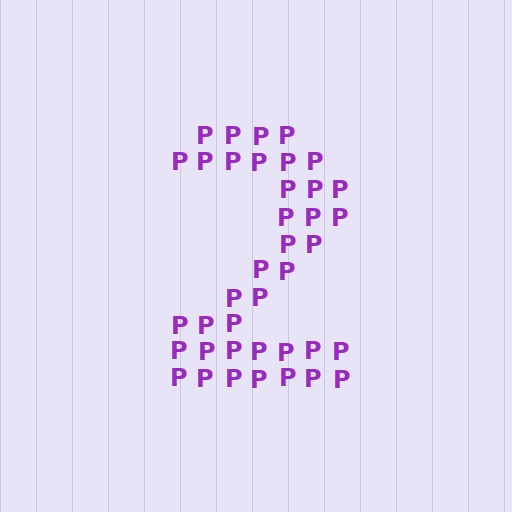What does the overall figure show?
The overall figure shows the digit 2.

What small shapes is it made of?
It is made of small letter P's.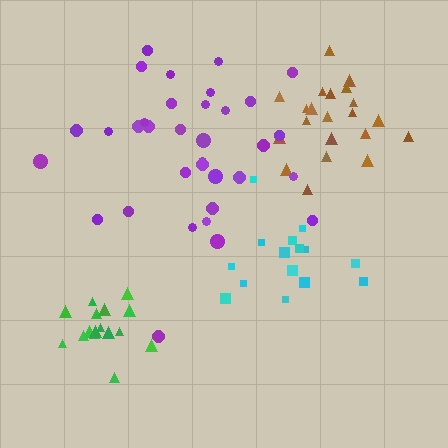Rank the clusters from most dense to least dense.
green, cyan, brown, purple.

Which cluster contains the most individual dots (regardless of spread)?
Purple (34).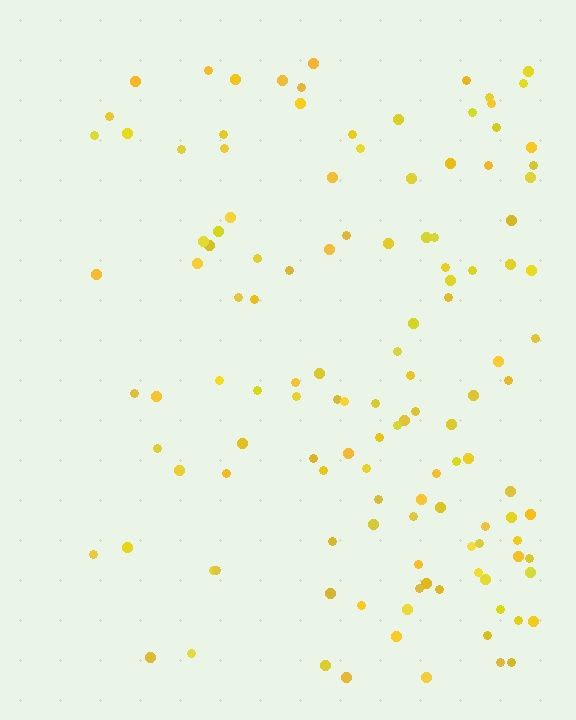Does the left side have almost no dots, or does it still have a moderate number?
Still a moderate number, just noticeably fewer than the right.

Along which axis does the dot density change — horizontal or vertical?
Horizontal.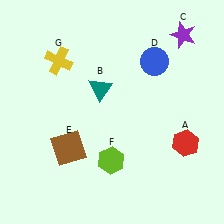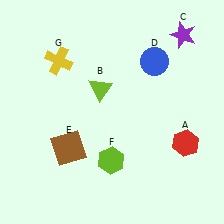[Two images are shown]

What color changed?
The triangle (B) changed from teal in Image 1 to lime in Image 2.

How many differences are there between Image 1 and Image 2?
There is 1 difference between the two images.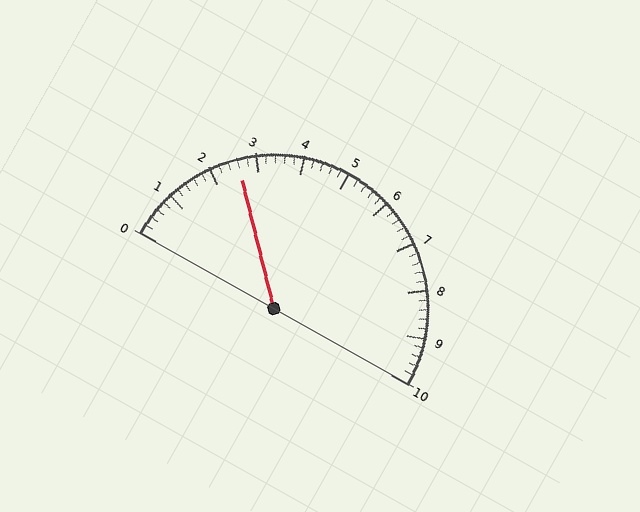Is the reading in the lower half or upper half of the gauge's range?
The reading is in the lower half of the range (0 to 10).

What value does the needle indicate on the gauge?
The needle indicates approximately 2.6.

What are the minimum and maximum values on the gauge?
The gauge ranges from 0 to 10.